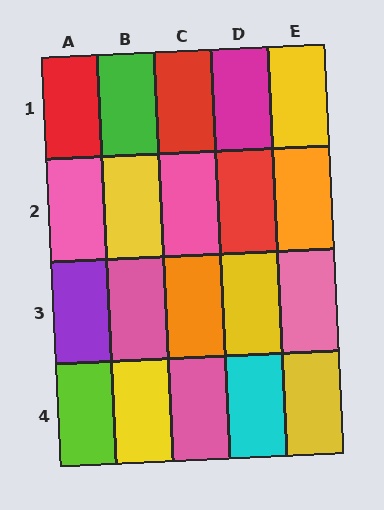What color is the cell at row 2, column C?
Pink.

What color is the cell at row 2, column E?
Orange.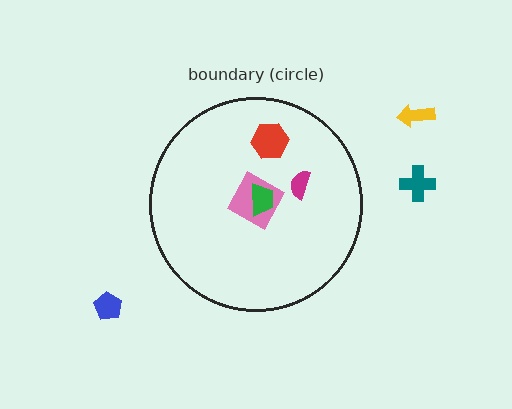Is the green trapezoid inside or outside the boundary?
Inside.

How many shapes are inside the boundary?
4 inside, 3 outside.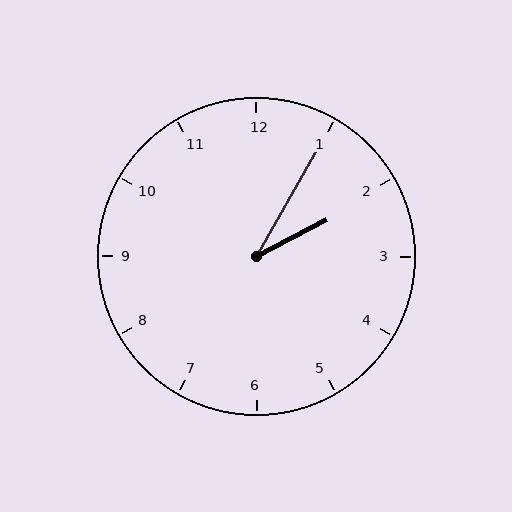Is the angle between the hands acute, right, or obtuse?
It is acute.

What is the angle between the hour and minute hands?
Approximately 32 degrees.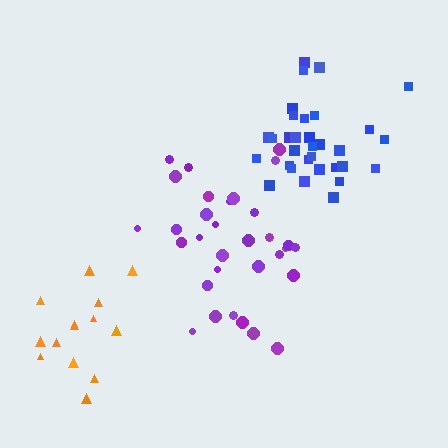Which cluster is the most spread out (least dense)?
Orange.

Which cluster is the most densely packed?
Blue.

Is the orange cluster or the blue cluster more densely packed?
Blue.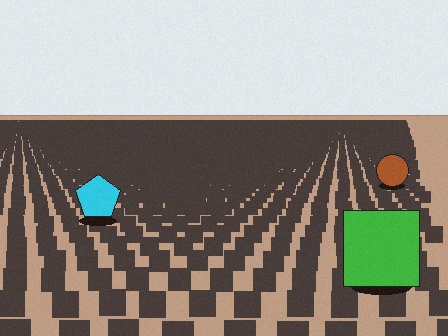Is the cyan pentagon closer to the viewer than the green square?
No. The green square is closer — you can tell from the texture gradient: the ground texture is coarser near it.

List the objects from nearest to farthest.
From nearest to farthest: the green square, the cyan pentagon, the brown circle.